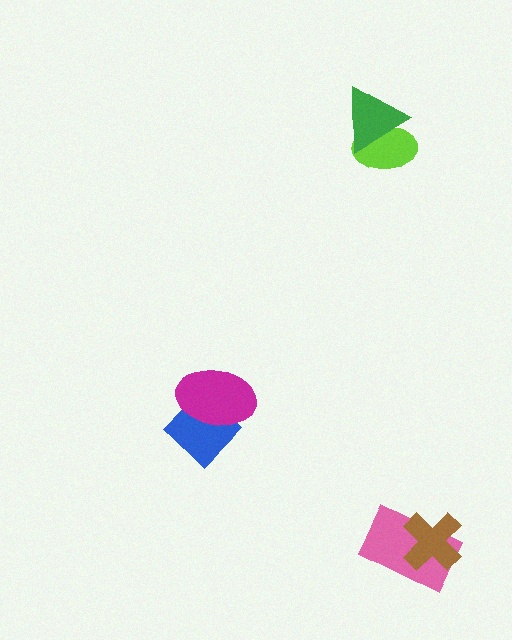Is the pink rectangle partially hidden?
Yes, it is partially covered by another shape.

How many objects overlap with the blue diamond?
1 object overlaps with the blue diamond.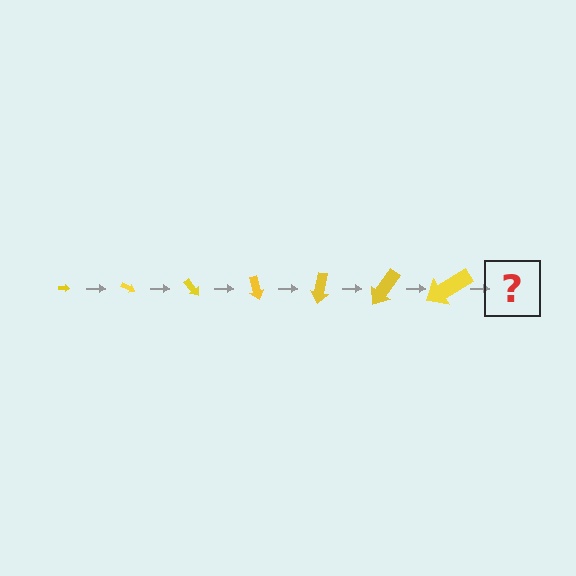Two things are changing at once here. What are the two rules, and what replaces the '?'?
The two rules are that the arrow grows larger each step and it rotates 25 degrees each step. The '?' should be an arrow, larger than the previous one and rotated 175 degrees from the start.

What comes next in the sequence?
The next element should be an arrow, larger than the previous one and rotated 175 degrees from the start.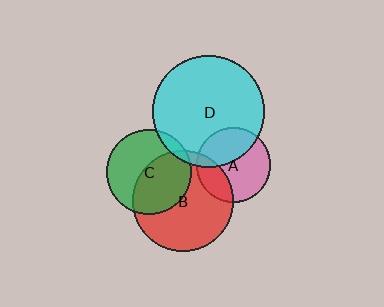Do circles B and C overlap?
Yes.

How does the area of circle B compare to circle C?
Approximately 1.4 times.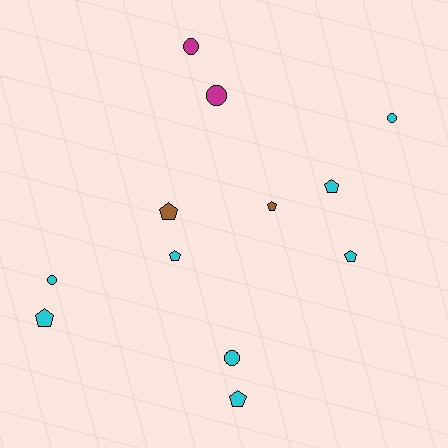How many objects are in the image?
There are 12 objects.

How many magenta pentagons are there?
There are no magenta pentagons.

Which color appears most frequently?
Cyan, with 8 objects.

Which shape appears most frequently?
Pentagon, with 7 objects.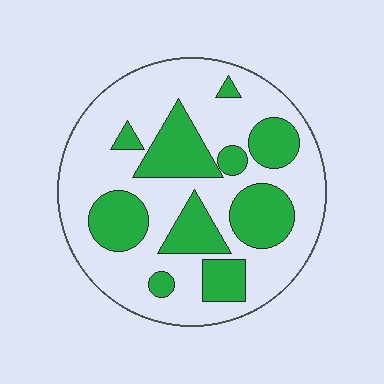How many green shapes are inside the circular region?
10.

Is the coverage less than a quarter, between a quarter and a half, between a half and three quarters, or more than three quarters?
Between a quarter and a half.